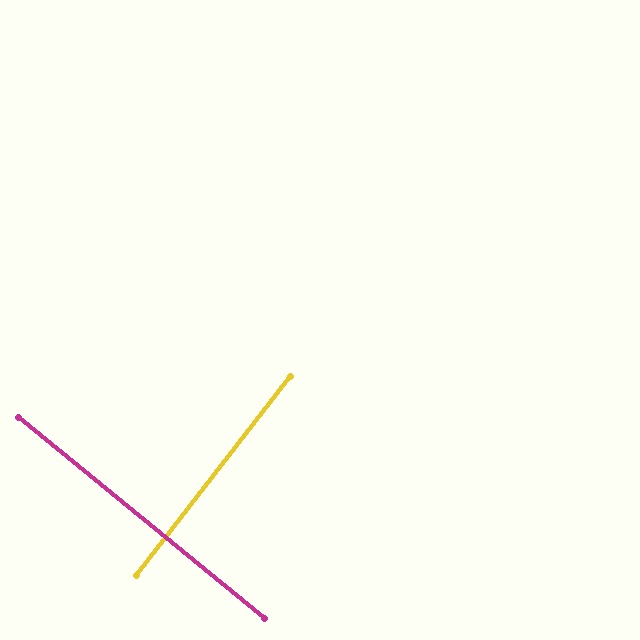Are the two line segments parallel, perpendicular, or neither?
Perpendicular — they meet at approximately 89°.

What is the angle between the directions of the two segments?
Approximately 89 degrees.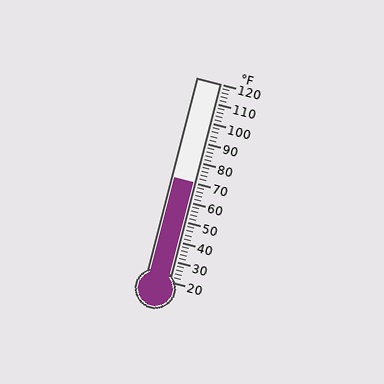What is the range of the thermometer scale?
The thermometer scale ranges from 20°F to 120°F.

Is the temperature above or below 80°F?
The temperature is below 80°F.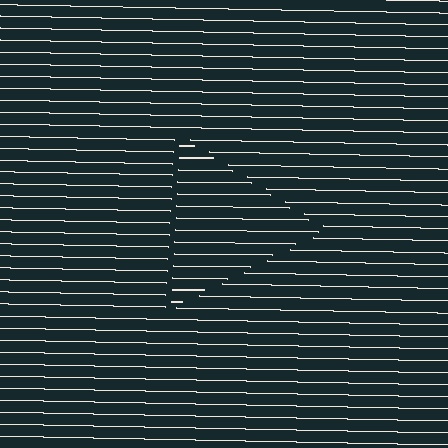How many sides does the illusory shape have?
3 sides — the line-ends trace a triangle.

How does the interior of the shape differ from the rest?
The interior of the shape contains the same grating, shifted by half a period — the contour is defined by the phase discontinuity where line-ends from the inner and outer gratings abut.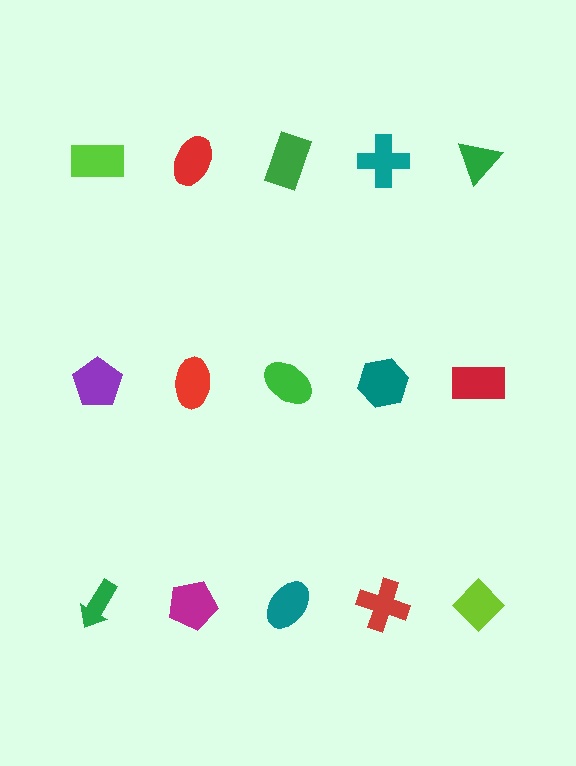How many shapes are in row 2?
5 shapes.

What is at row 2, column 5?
A red rectangle.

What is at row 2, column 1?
A purple pentagon.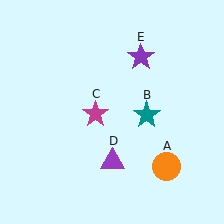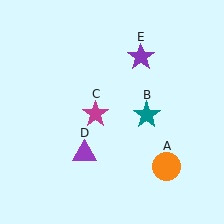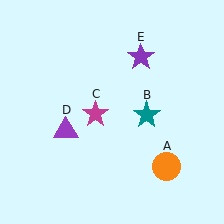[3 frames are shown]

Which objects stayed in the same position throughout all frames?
Orange circle (object A) and teal star (object B) and magenta star (object C) and purple star (object E) remained stationary.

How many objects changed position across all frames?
1 object changed position: purple triangle (object D).